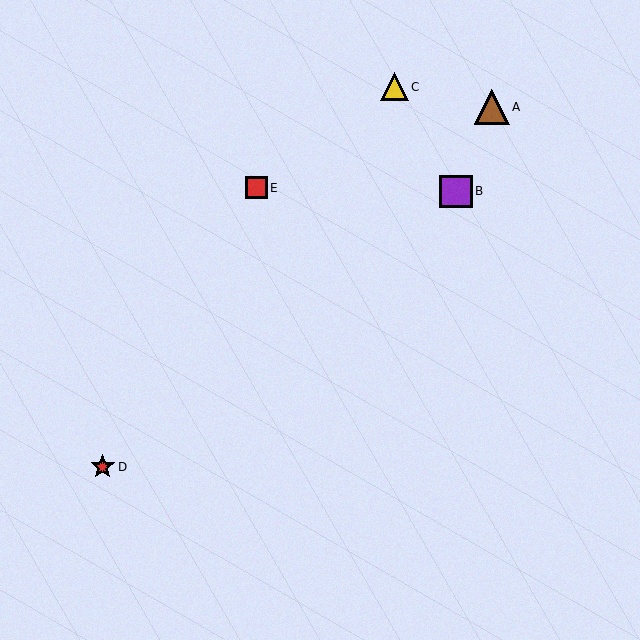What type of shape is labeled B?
Shape B is a purple square.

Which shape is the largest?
The brown triangle (labeled A) is the largest.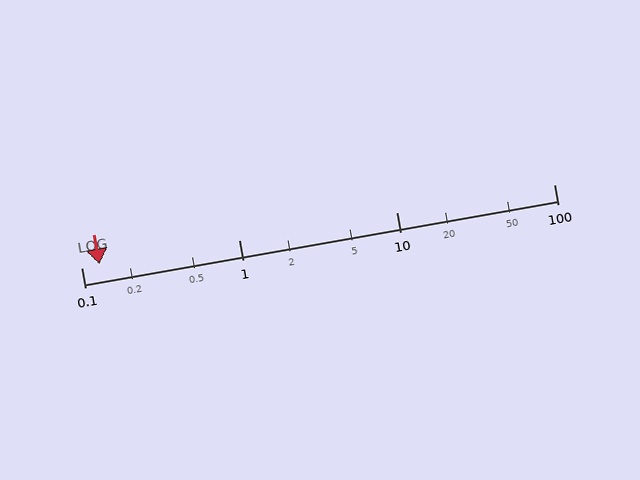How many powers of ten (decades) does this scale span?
The scale spans 3 decades, from 0.1 to 100.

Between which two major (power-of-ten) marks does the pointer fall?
The pointer is between 0.1 and 1.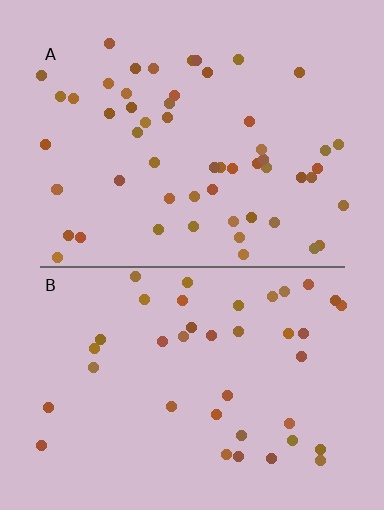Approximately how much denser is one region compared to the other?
Approximately 1.4× — region A over region B.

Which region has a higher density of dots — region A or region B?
A (the top).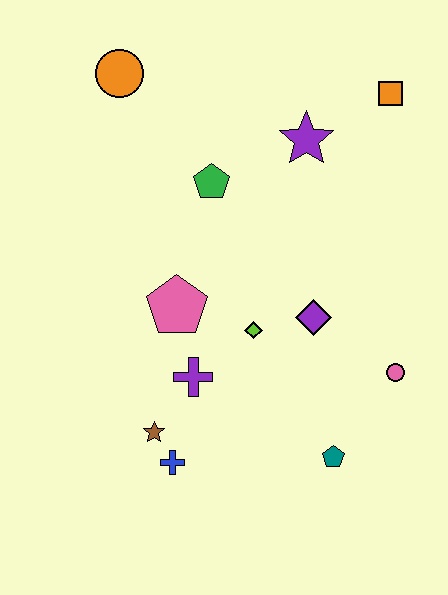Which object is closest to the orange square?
The purple star is closest to the orange square.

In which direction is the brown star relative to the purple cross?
The brown star is below the purple cross.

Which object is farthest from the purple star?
The blue cross is farthest from the purple star.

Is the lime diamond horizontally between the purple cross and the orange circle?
No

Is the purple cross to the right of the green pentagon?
No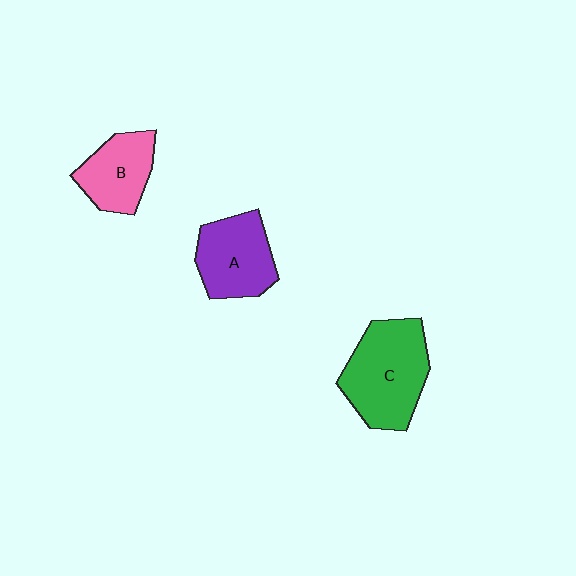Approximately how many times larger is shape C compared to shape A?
Approximately 1.3 times.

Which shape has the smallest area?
Shape B (pink).